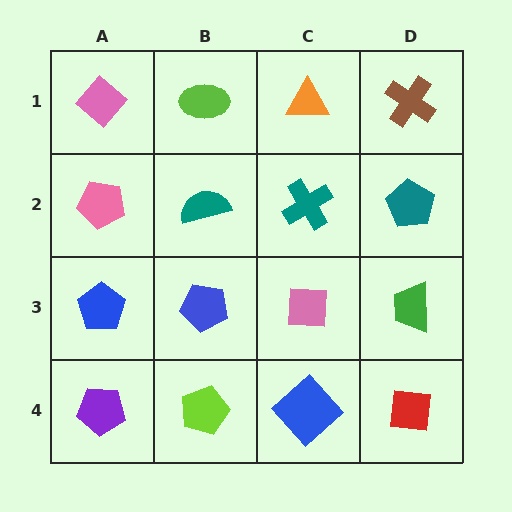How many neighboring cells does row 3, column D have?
3.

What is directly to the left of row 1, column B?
A pink diamond.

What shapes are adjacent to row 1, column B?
A teal semicircle (row 2, column B), a pink diamond (row 1, column A), an orange triangle (row 1, column C).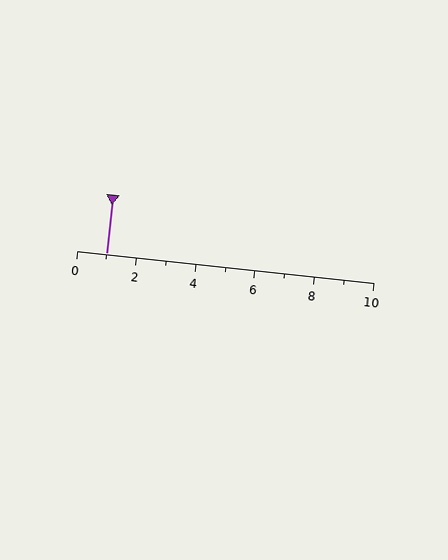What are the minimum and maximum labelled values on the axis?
The axis runs from 0 to 10.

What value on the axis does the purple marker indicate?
The marker indicates approximately 1.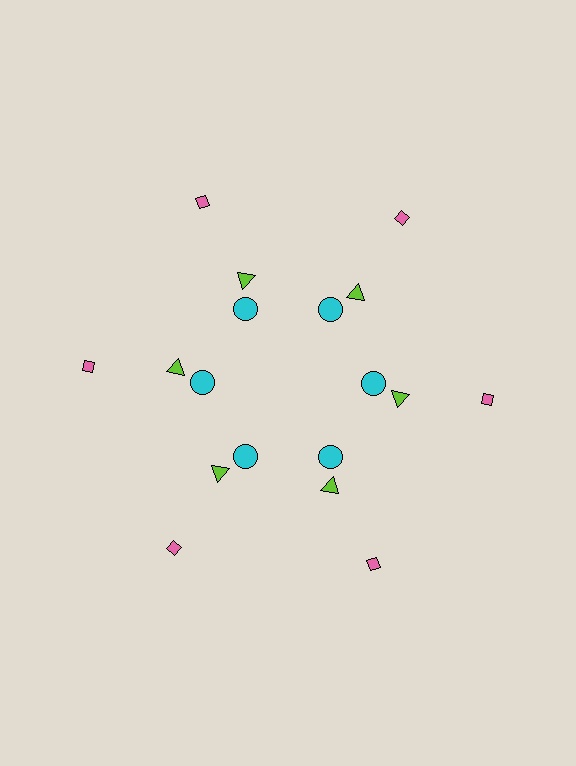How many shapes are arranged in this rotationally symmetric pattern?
There are 18 shapes, arranged in 6 groups of 3.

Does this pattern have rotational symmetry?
Yes, this pattern has 6-fold rotational symmetry. It looks the same after rotating 60 degrees around the center.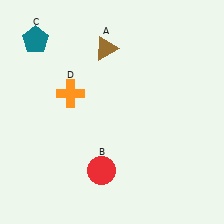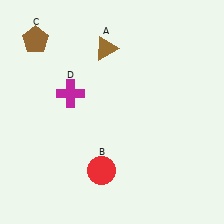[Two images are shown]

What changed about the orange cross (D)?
In Image 1, D is orange. In Image 2, it changed to magenta.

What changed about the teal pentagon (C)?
In Image 1, C is teal. In Image 2, it changed to brown.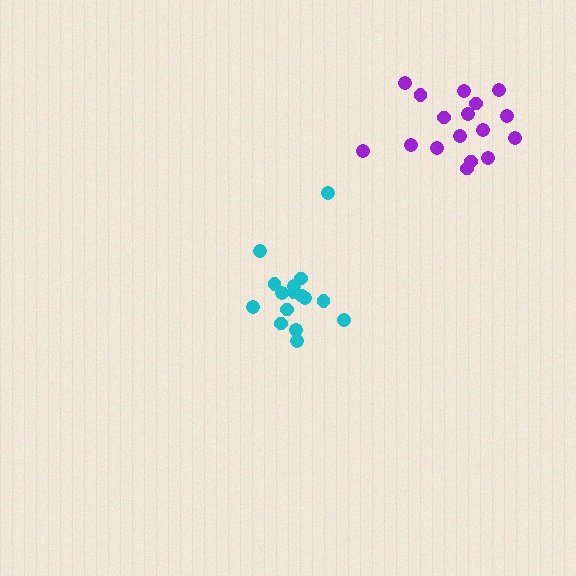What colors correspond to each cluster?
The clusters are colored: purple, cyan.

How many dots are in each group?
Group 1: 17 dots, Group 2: 16 dots (33 total).